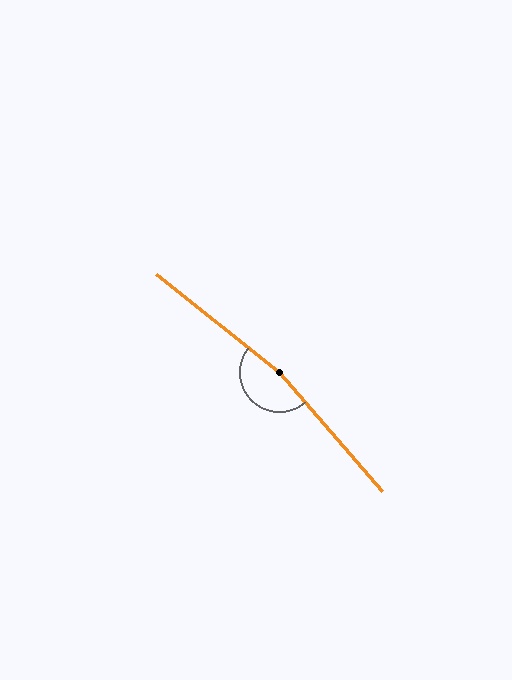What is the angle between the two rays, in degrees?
Approximately 169 degrees.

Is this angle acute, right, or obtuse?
It is obtuse.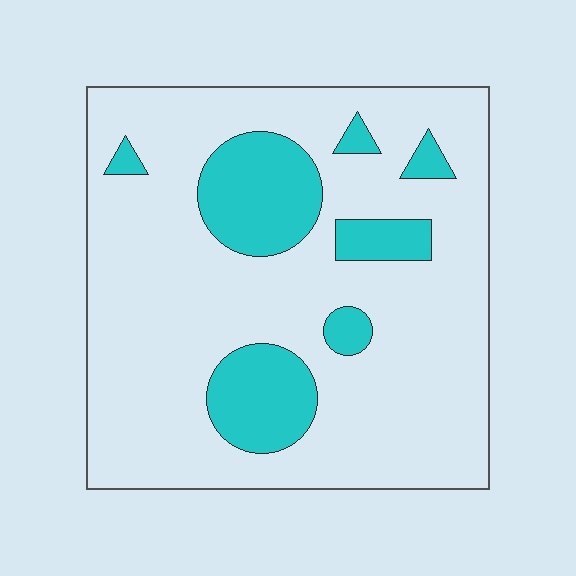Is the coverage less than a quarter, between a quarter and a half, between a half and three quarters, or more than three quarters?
Less than a quarter.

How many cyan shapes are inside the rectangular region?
7.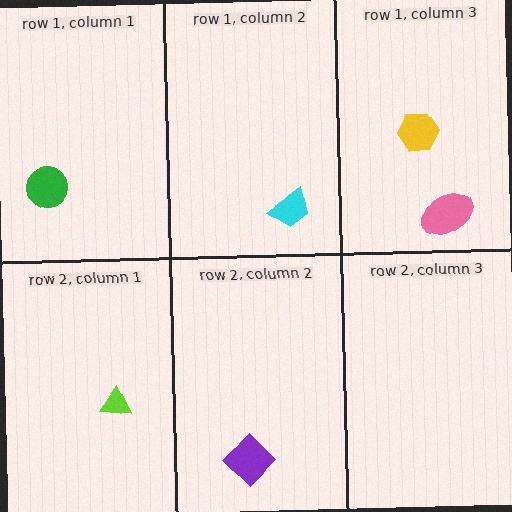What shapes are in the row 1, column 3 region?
The yellow hexagon, the pink ellipse.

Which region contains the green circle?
The row 1, column 1 region.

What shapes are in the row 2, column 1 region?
The lime triangle.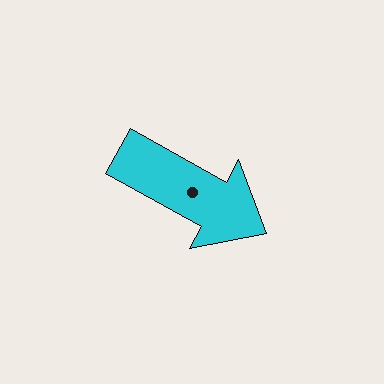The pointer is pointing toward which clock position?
Roughly 4 o'clock.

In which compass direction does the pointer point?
Southeast.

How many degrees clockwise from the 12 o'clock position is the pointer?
Approximately 119 degrees.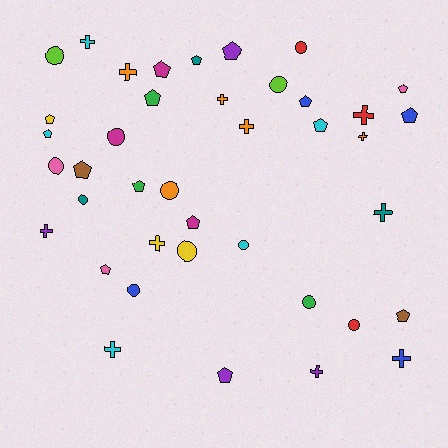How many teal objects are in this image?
There are 3 teal objects.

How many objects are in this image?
There are 40 objects.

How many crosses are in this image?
There are 12 crosses.